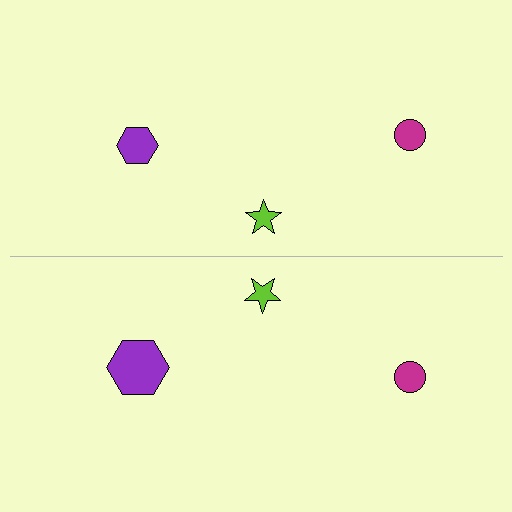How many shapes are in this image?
There are 6 shapes in this image.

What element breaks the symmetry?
The purple hexagon on the bottom side has a different size than its mirror counterpart.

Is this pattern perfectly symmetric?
No, the pattern is not perfectly symmetric. The purple hexagon on the bottom side has a different size than its mirror counterpart.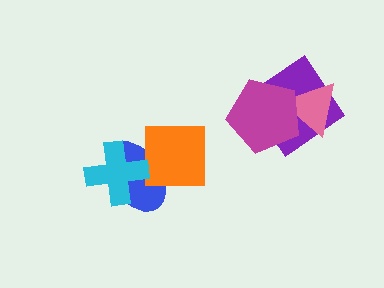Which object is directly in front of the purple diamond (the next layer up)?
The pink triangle is directly in front of the purple diamond.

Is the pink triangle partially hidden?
Yes, it is partially covered by another shape.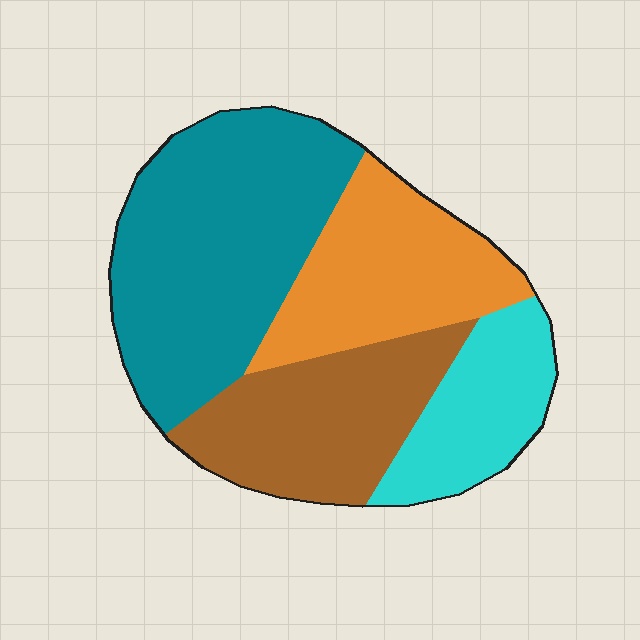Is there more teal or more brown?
Teal.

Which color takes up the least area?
Cyan, at roughly 15%.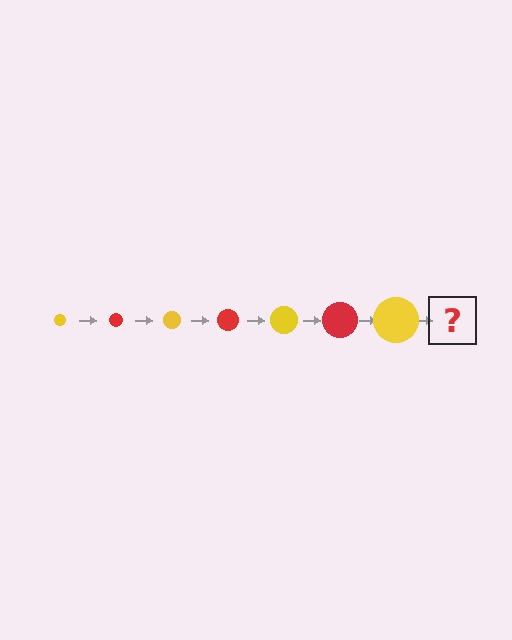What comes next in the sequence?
The next element should be a red circle, larger than the previous one.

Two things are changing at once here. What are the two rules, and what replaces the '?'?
The two rules are that the circle grows larger each step and the color cycles through yellow and red. The '?' should be a red circle, larger than the previous one.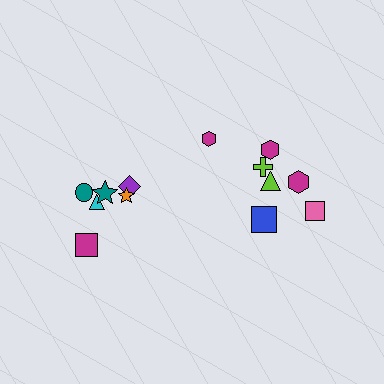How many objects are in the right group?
There are 8 objects.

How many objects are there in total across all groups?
There are 14 objects.